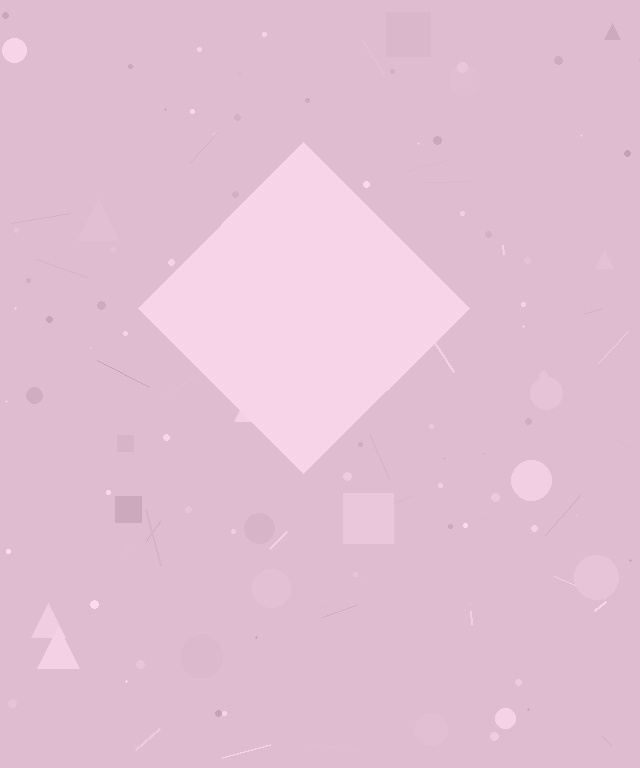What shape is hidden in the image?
A diamond is hidden in the image.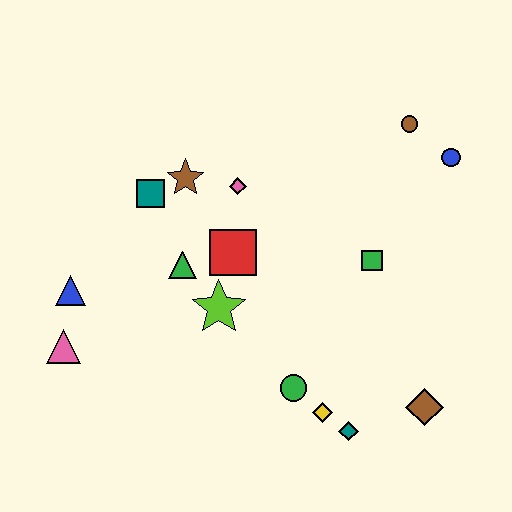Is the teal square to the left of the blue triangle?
No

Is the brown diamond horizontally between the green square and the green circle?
No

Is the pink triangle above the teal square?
No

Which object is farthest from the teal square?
The brown diamond is farthest from the teal square.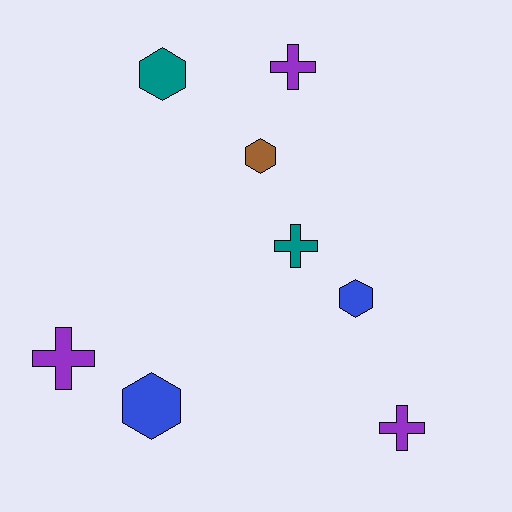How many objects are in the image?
There are 8 objects.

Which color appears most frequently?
Purple, with 3 objects.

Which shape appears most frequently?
Hexagon, with 4 objects.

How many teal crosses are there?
There is 1 teal cross.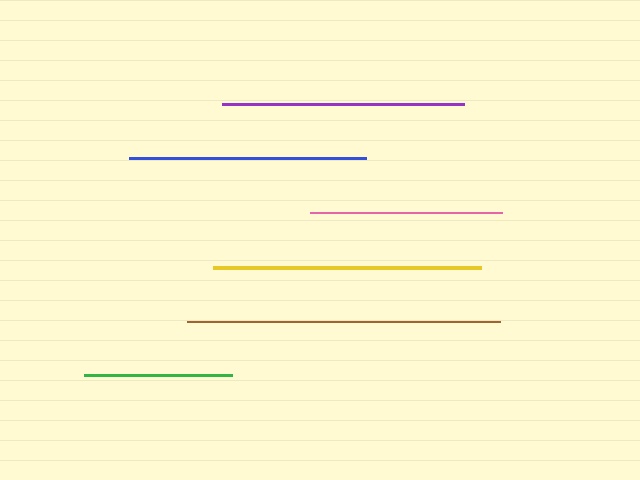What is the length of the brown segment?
The brown segment is approximately 313 pixels long.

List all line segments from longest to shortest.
From longest to shortest: brown, yellow, purple, blue, pink, green.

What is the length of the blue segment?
The blue segment is approximately 238 pixels long.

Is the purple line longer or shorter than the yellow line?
The yellow line is longer than the purple line.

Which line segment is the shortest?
The green line is the shortest at approximately 147 pixels.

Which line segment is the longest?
The brown line is the longest at approximately 313 pixels.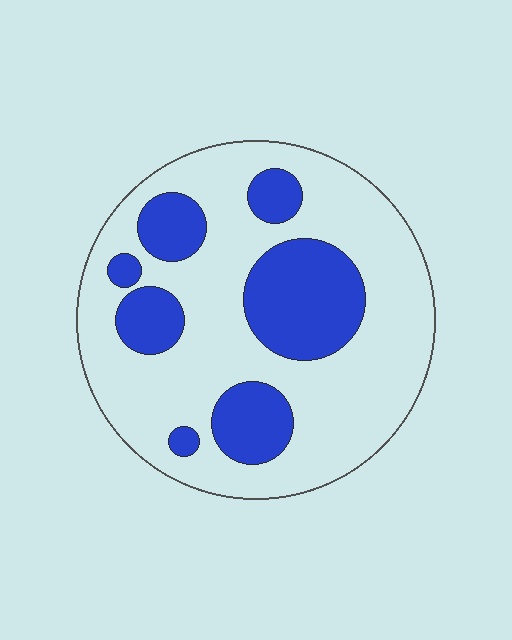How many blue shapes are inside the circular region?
7.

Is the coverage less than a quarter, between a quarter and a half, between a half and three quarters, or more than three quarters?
Between a quarter and a half.